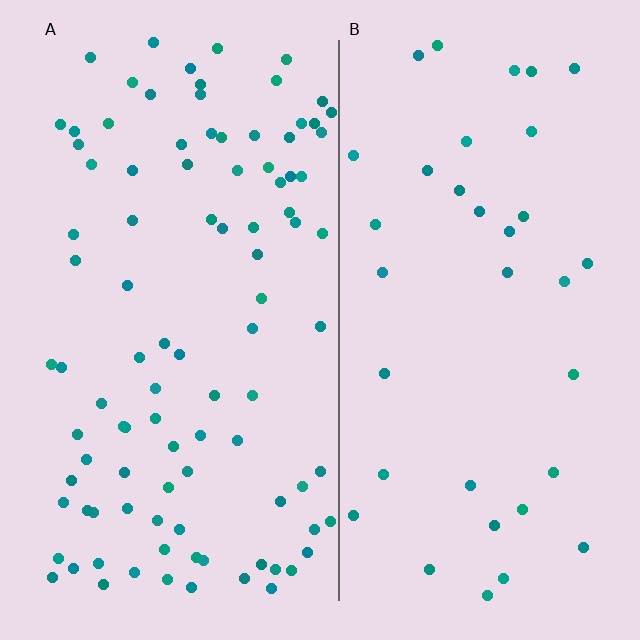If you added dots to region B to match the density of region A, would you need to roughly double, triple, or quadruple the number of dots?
Approximately triple.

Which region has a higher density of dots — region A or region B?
A (the left).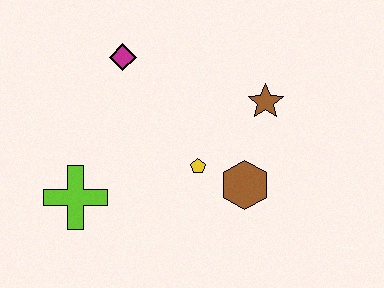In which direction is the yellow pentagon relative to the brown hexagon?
The yellow pentagon is to the left of the brown hexagon.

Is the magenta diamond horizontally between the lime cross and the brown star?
Yes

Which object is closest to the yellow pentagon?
The brown hexagon is closest to the yellow pentagon.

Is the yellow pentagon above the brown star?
No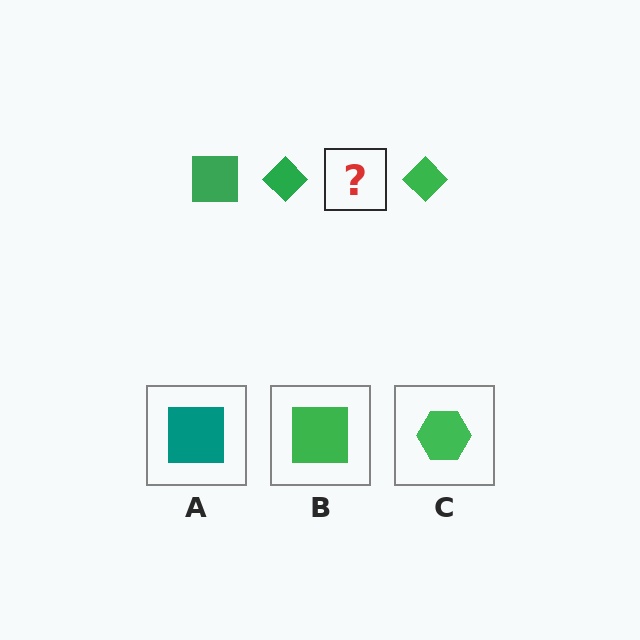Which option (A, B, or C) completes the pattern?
B.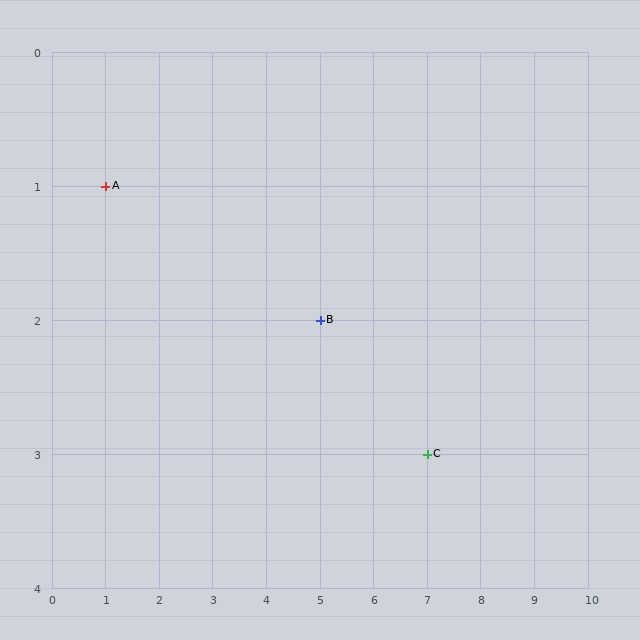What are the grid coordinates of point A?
Point A is at grid coordinates (1, 1).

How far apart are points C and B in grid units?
Points C and B are 2 columns and 1 row apart (about 2.2 grid units diagonally).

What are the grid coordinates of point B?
Point B is at grid coordinates (5, 2).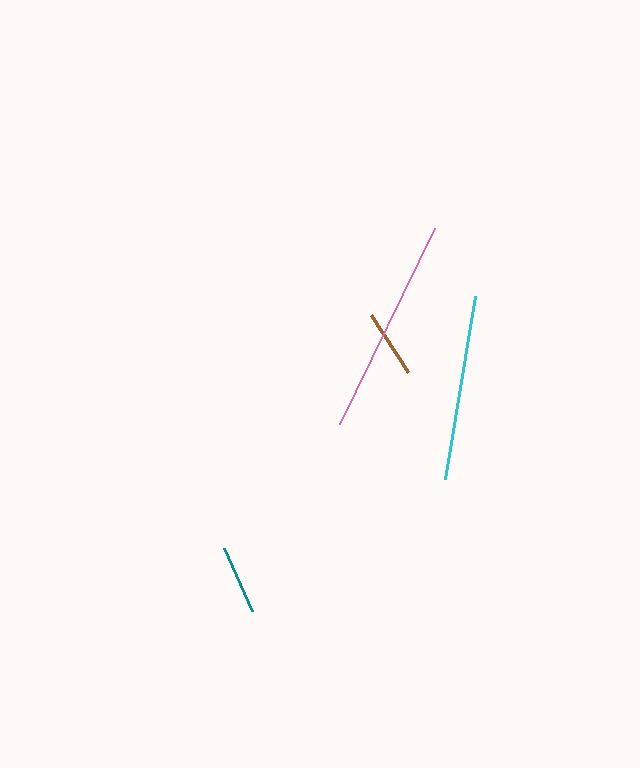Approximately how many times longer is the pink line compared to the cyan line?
The pink line is approximately 1.2 times the length of the cyan line.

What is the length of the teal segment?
The teal segment is approximately 69 pixels long.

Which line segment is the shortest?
The brown line is the shortest at approximately 68 pixels.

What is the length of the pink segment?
The pink segment is approximately 219 pixels long.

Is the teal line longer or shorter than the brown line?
The teal line is longer than the brown line.